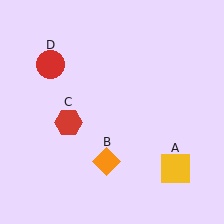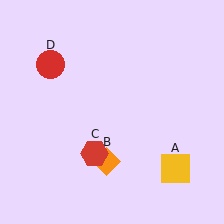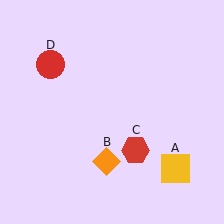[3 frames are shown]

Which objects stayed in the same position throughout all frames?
Yellow square (object A) and orange diamond (object B) and red circle (object D) remained stationary.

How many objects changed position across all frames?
1 object changed position: red hexagon (object C).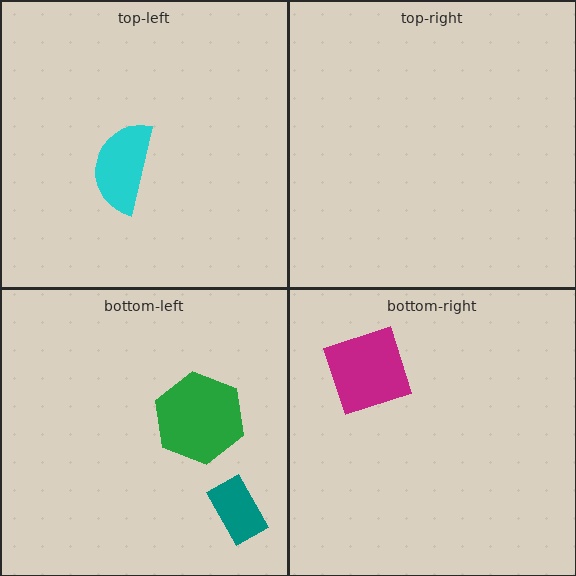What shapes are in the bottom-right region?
The magenta square.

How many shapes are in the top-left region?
1.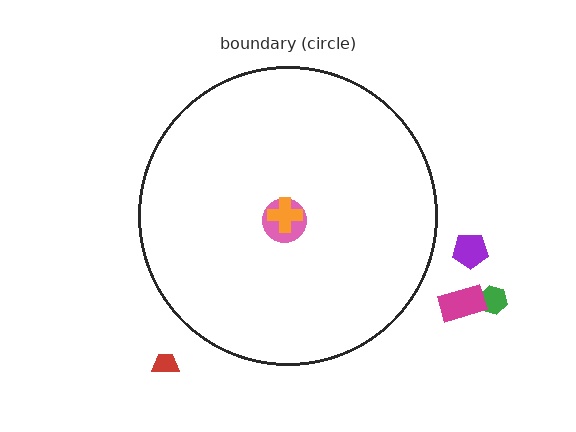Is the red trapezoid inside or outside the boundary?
Outside.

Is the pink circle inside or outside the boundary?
Inside.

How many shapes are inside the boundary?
2 inside, 4 outside.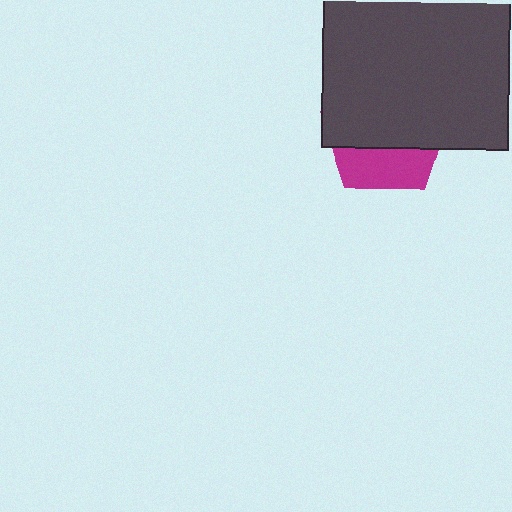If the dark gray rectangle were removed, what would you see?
You would see the complete magenta pentagon.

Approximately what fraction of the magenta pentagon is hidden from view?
Roughly 67% of the magenta pentagon is hidden behind the dark gray rectangle.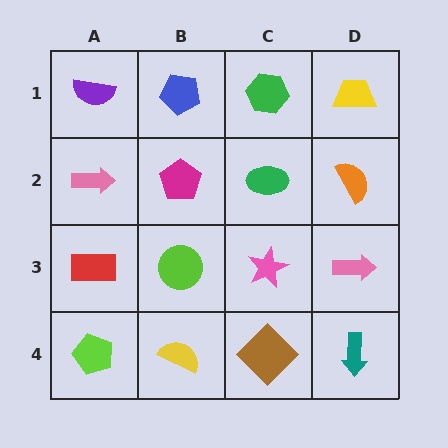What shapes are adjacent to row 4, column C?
A pink star (row 3, column C), a yellow semicircle (row 4, column B), a teal arrow (row 4, column D).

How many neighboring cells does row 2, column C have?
4.